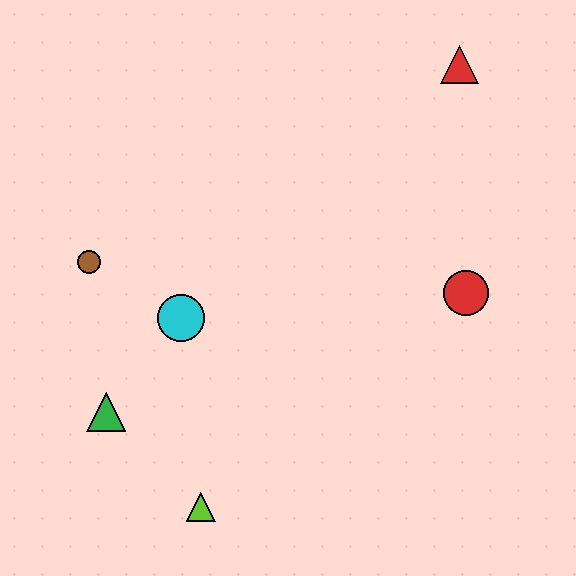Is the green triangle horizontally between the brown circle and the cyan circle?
Yes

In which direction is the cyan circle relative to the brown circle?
The cyan circle is to the right of the brown circle.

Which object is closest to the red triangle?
The red circle is closest to the red triangle.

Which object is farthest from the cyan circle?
The red triangle is farthest from the cyan circle.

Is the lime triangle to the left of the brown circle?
No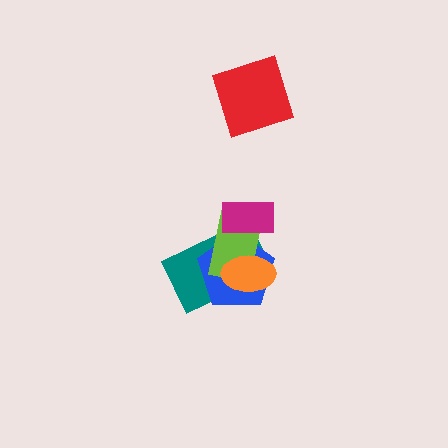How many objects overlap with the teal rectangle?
4 objects overlap with the teal rectangle.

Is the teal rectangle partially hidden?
Yes, it is partially covered by another shape.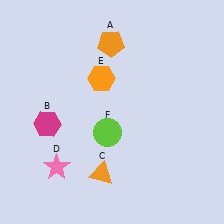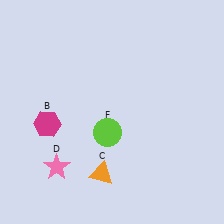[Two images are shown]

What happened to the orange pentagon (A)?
The orange pentagon (A) was removed in Image 2. It was in the top-left area of Image 1.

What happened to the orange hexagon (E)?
The orange hexagon (E) was removed in Image 2. It was in the top-left area of Image 1.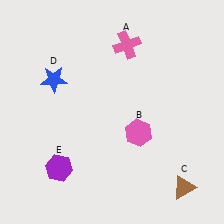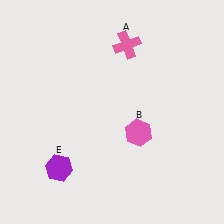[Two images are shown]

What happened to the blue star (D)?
The blue star (D) was removed in Image 2. It was in the top-left area of Image 1.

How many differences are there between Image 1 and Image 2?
There are 2 differences between the two images.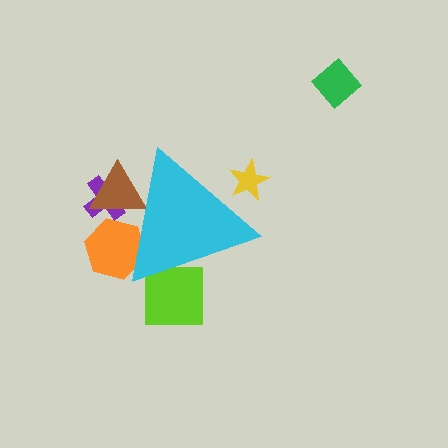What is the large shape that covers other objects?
A cyan triangle.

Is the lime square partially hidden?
Yes, the lime square is partially hidden behind the cyan triangle.